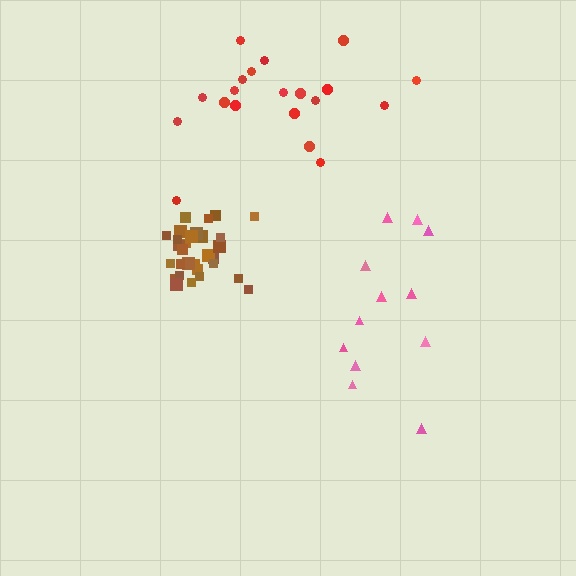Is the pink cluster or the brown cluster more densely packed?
Brown.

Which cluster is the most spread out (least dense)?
Pink.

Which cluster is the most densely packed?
Brown.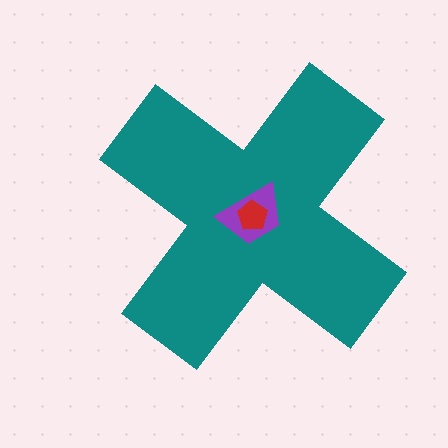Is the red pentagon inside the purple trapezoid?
Yes.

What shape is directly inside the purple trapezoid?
The red pentagon.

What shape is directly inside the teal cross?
The purple trapezoid.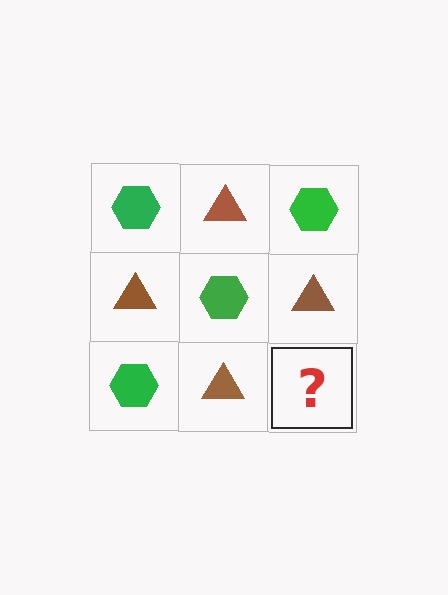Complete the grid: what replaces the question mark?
The question mark should be replaced with a green hexagon.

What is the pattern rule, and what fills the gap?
The rule is that it alternates green hexagon and brown triangle in a checkerboard pattern. The gap should be filled with a green hexagon.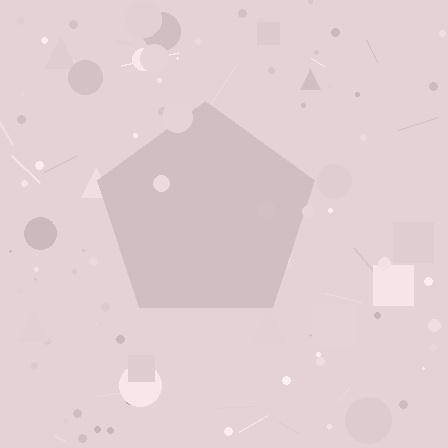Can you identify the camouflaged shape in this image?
The camouflaged shape is a pentagon.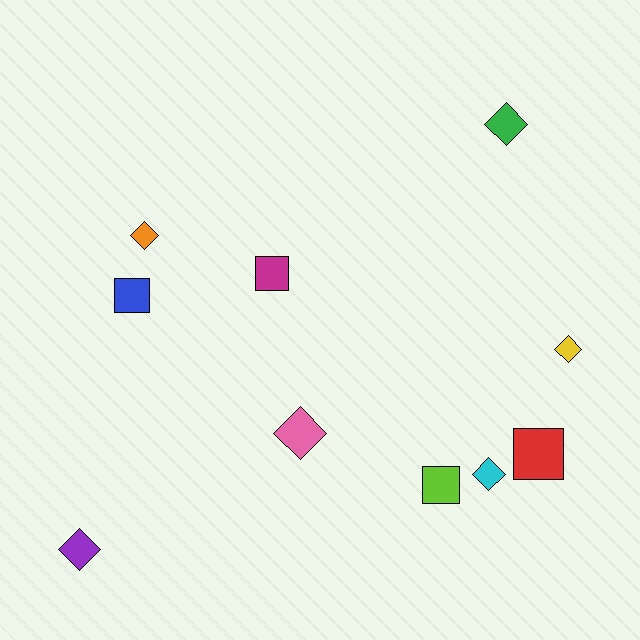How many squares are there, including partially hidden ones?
There are 4 squares.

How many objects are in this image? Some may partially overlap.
There are 10 objects.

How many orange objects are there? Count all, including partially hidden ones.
There is 1 orange object.